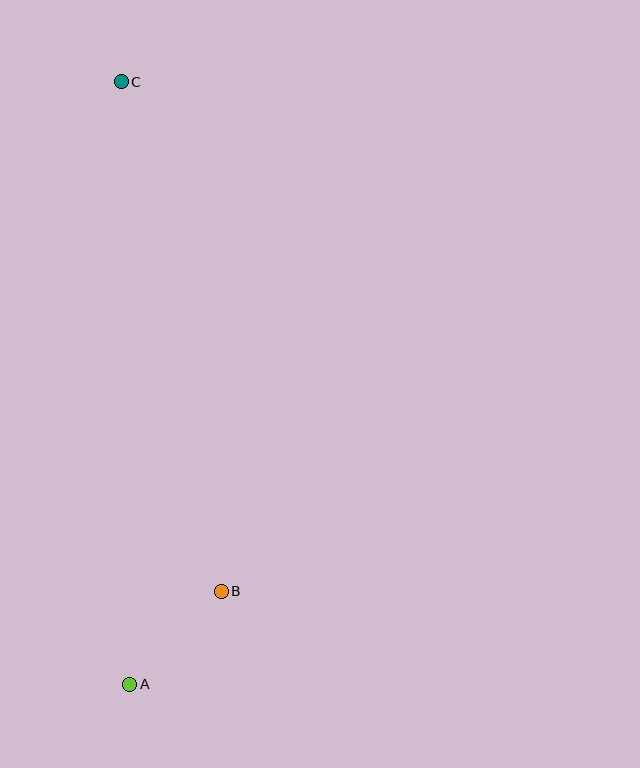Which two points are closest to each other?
Points A and B are closest to each other.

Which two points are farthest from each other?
Points A and C are farthest from each other.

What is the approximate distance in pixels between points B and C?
The distance between B and C is approximately 519 pixels.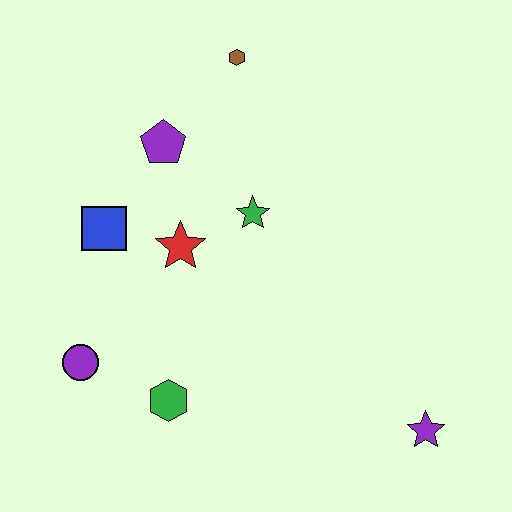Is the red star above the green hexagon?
Yes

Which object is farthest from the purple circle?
The purple star is farthest from the purple circle.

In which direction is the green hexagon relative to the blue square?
The green hexagon is below the blue square.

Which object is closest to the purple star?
The green hexagon is closest to the purple star.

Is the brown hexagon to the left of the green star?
Yes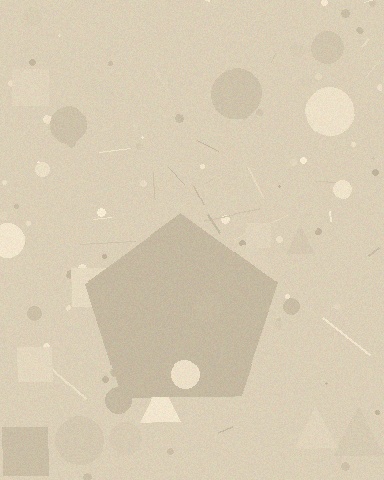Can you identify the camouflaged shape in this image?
The camouflaged shape is a pentagon.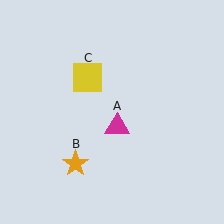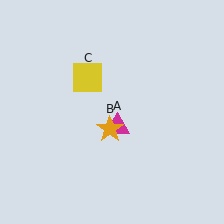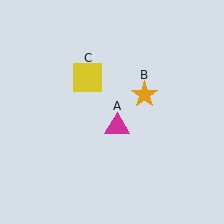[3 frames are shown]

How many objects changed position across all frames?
1 object changed position: orange star (object B).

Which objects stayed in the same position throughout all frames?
Magenta triangle (object A) and yellow square (object C) remained stationary.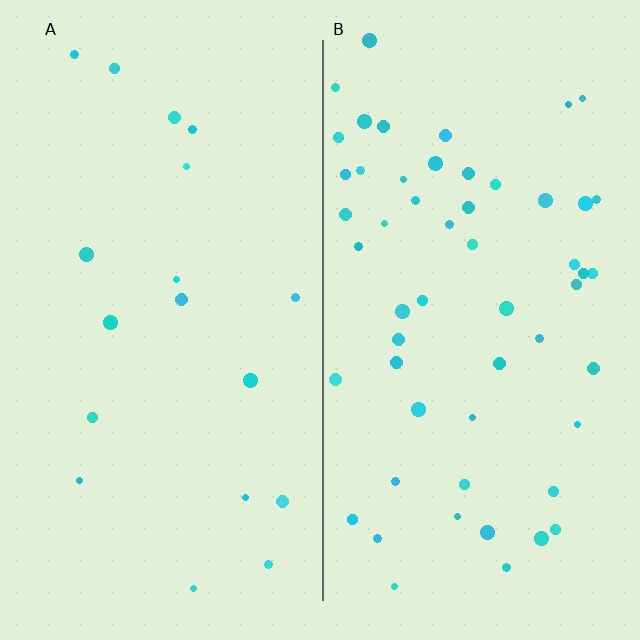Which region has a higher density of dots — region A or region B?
B (the right).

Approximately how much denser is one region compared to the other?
Approximately 3.1× — region B over region A.